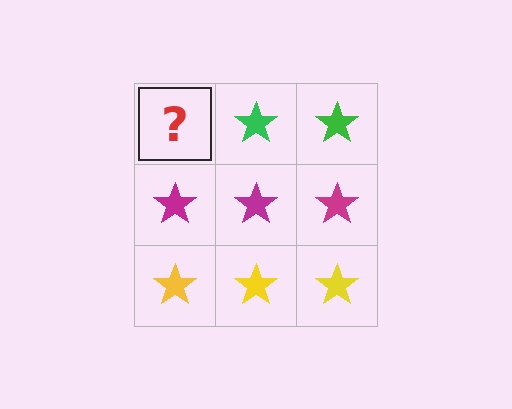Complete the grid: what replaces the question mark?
The question mark should be replaced with a green star.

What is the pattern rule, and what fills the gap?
The rule is that each row has a consistent color. The gap should be filled with a green star.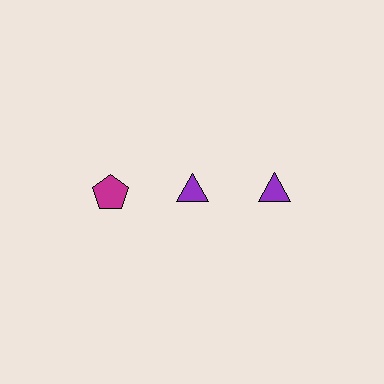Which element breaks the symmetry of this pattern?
The magenta pentagon in the top row, leftmost column breaks the symmetry. All other shapes are purple triangles.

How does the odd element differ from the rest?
It differs in both color (magenta instead of purple) and shape (pentagon instead of triangle).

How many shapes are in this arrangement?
There are 3 shapes arranged in a grid pattern.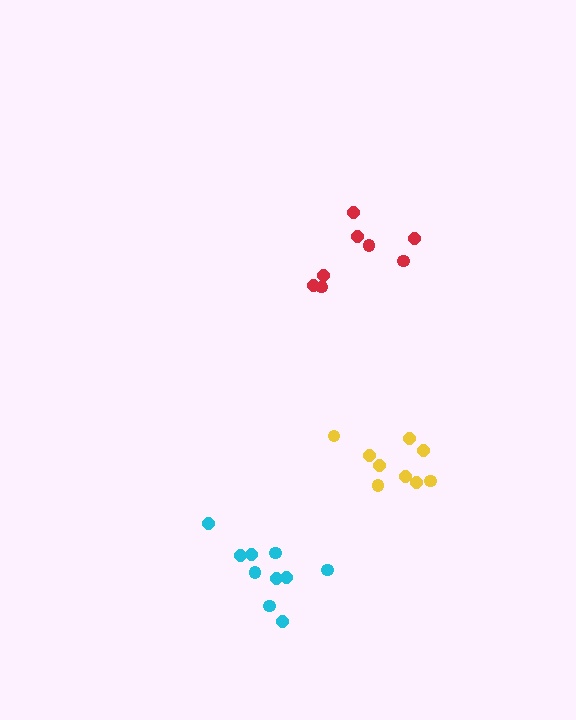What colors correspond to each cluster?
The clusters are colored: yellow, cyan, red.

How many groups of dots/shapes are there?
There are 3 groups.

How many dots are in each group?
Group 1: 9 dots, Group 2: 10 dots, Group 3: 8 dots (27 total).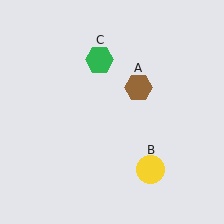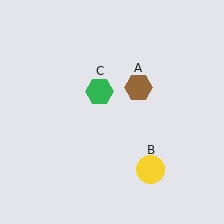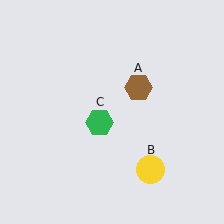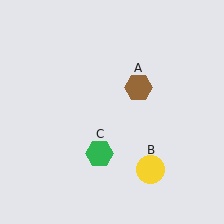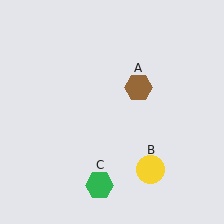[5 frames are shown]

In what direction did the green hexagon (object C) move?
The green hexagon (object C) moved down.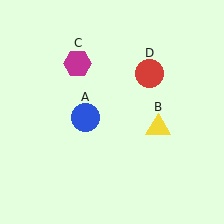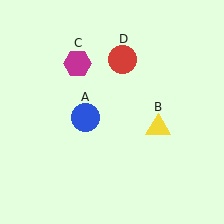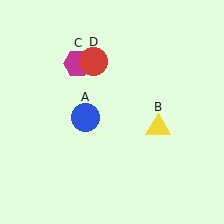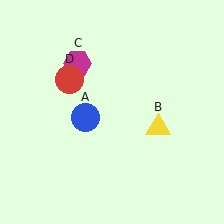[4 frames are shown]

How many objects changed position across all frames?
1 object changed position: red circle (object D).